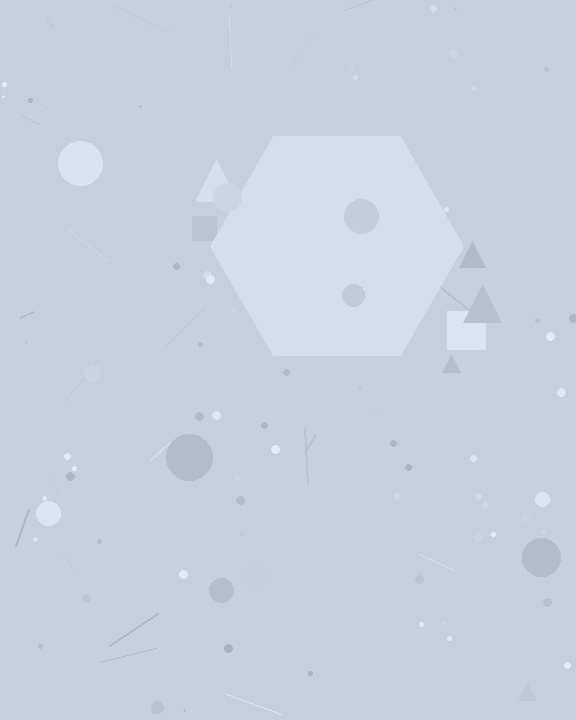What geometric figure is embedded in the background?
A hexagon is embedded in the background.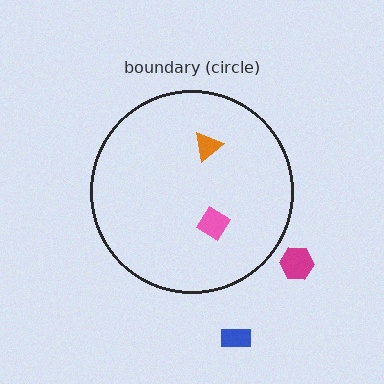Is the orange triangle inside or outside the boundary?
Inside.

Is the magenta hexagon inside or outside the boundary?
Outside.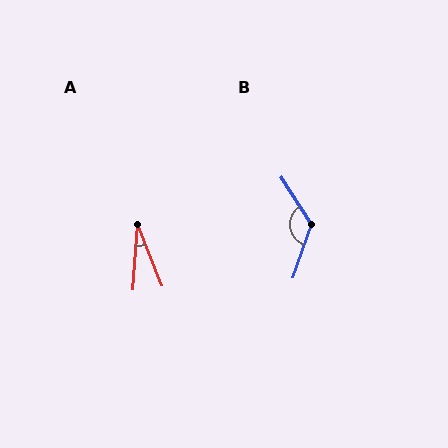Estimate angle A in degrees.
Approximately 26 degrees.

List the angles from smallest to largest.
A (26°), B (128°).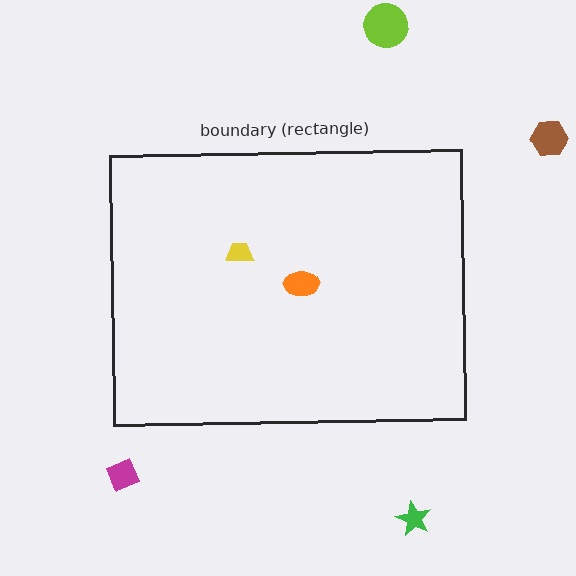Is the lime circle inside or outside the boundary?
Outside.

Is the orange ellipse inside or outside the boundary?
Inside.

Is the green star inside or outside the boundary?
Outside.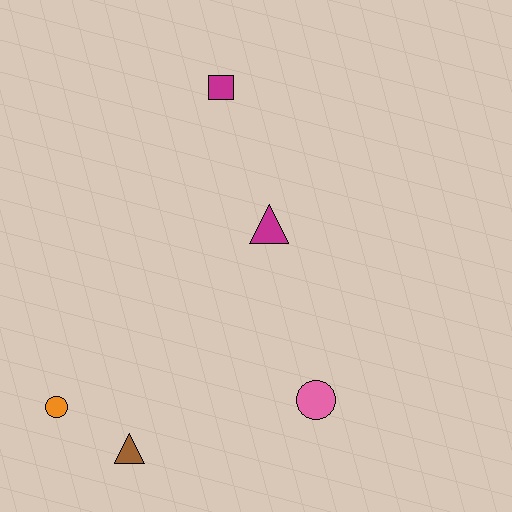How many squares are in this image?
There is 1 square.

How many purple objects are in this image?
There are no purple objects.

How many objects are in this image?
There are 5 objects.